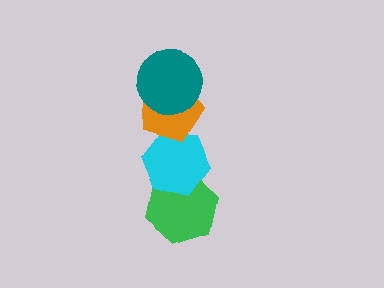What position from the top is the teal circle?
The teal circle is 1st from the top.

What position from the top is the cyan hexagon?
The cyan hexagon is 3rd from the top.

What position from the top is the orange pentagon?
The orange pentagon is 2nd from the top.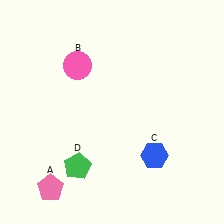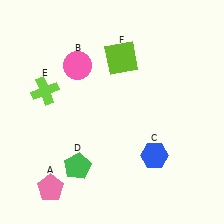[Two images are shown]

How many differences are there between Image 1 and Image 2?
There are 2 differences between the two images.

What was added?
A lime cross (E), a lime square (F) were added in Image 2.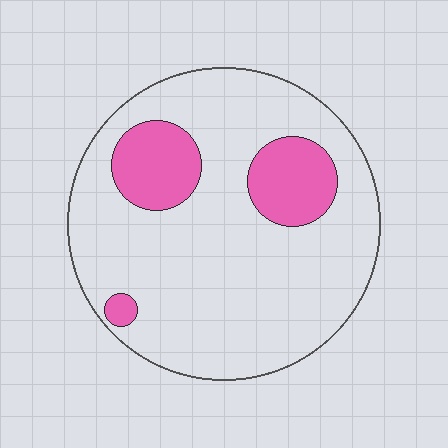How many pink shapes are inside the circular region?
3.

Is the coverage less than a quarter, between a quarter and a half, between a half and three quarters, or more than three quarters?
Less than a quarter.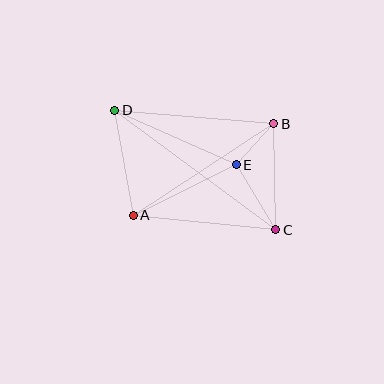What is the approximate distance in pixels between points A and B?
The distance between A and B is approximately 168 pixels.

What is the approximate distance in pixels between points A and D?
The distance between A and D is approximately 107 pixels.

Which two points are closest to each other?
Points B and E are closest to each other.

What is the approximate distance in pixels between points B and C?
The distance between B and C is approximately 106 pixels.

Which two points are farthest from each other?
Points C and D are farthest from each other.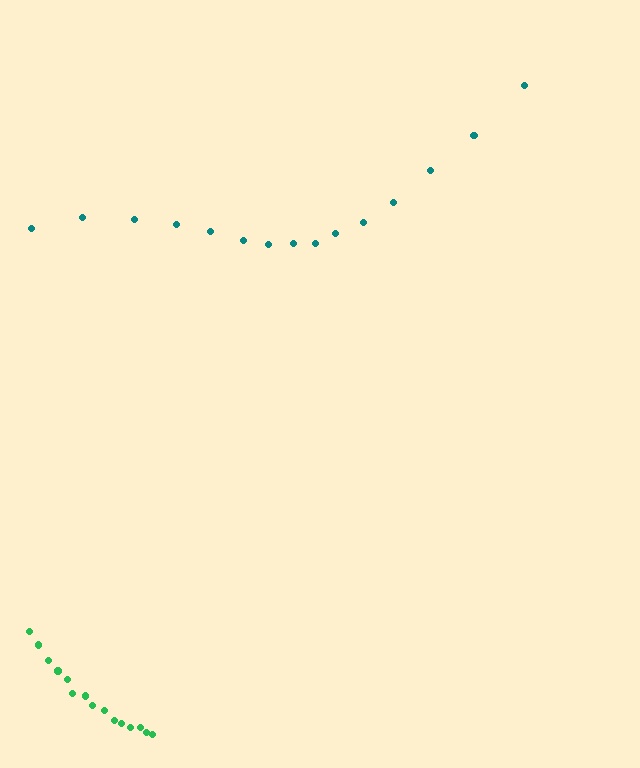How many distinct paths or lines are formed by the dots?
There are 2 distinct paths.